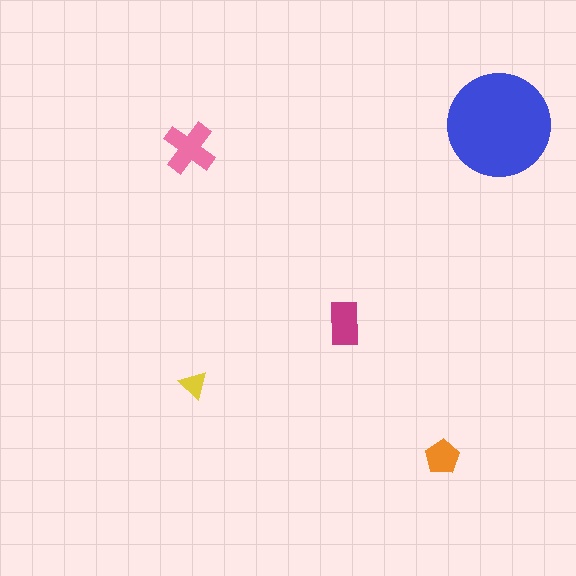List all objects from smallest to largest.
The yellow triangle, the orange pentagon, the magenta rectangle, the pink cross, the blue circle.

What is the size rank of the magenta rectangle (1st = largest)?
3rd.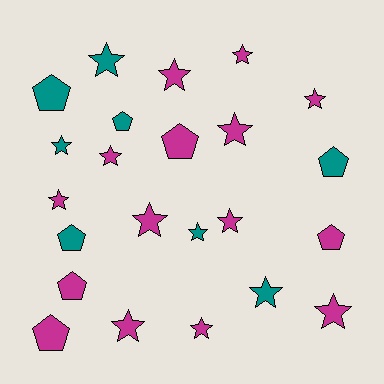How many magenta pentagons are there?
There are 4 magenta pentagons.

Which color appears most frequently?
Magenta, with 15 objects.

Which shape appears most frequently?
Star, with 15 objects.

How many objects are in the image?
There are 23 objects.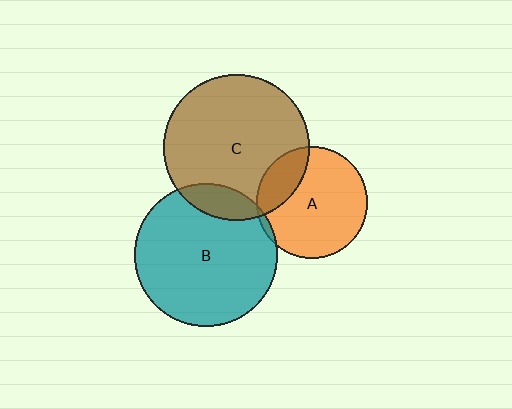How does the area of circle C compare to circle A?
Approximately 1.7 times.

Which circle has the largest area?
Circle C (brown).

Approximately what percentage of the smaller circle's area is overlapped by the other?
Approximately 20%.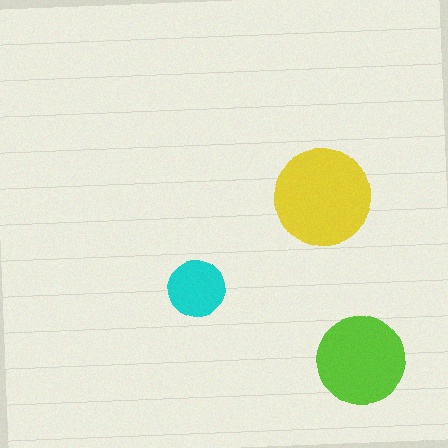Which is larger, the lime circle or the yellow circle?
The yellow one.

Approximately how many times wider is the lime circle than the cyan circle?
About 1.5 times wider.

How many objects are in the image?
There are 3 objects in the image.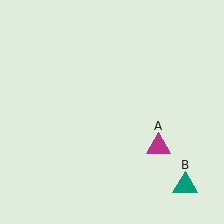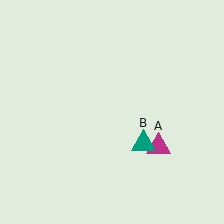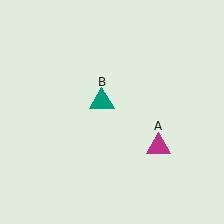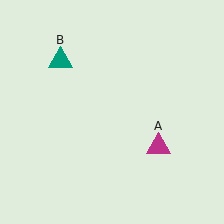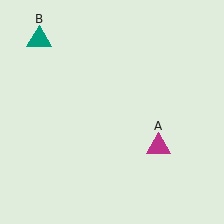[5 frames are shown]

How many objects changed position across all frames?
1 object changed position: teal triangle (object B).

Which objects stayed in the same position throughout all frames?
Magenta triangle (object A) remained stationary.